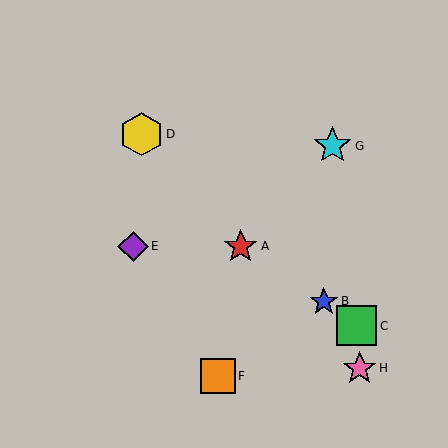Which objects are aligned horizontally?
Objects A, E are aligned horizontally.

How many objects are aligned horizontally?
2 objects (A, E) are aligned horizontally.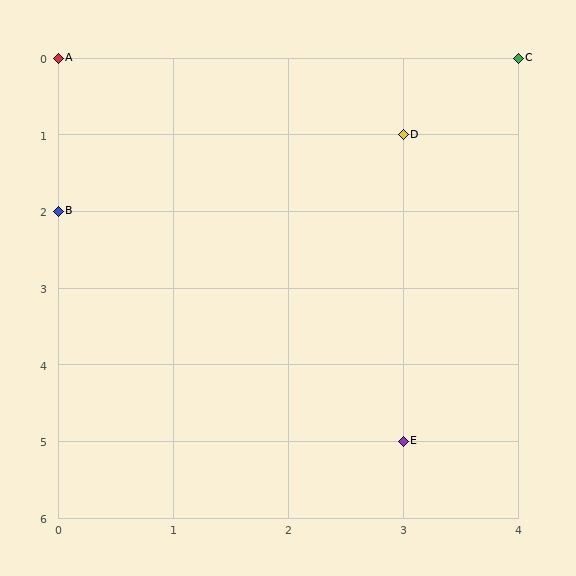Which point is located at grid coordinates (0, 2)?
Point B is at (0, 2).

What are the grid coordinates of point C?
Point C is at grid coordinates (4, 0).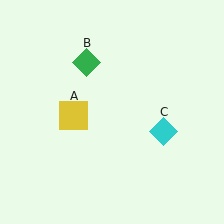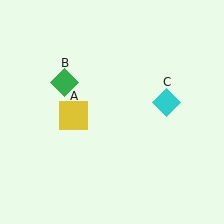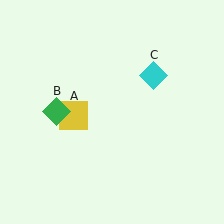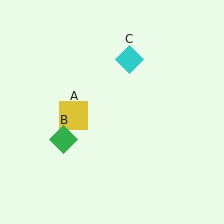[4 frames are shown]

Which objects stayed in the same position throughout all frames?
Yellow square (object A) remained stationary.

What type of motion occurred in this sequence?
The green diamond (object B), cyan diamond (object C) rotated counterclockwise around the center of the scene.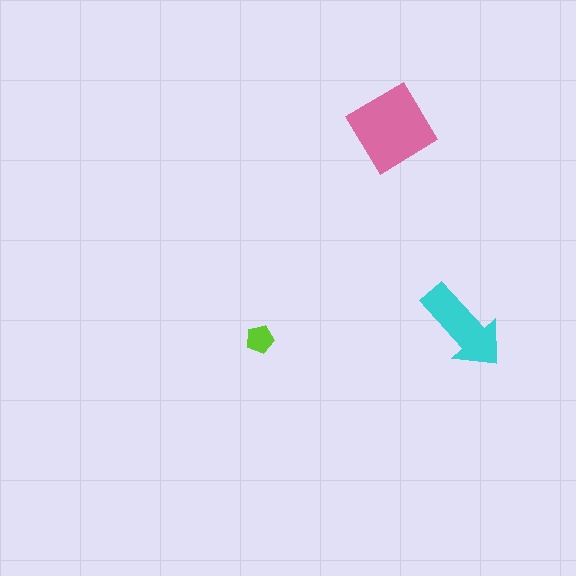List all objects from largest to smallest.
The pink diamond, the cyan arrow, the lime pentagon.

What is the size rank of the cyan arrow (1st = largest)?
2nd.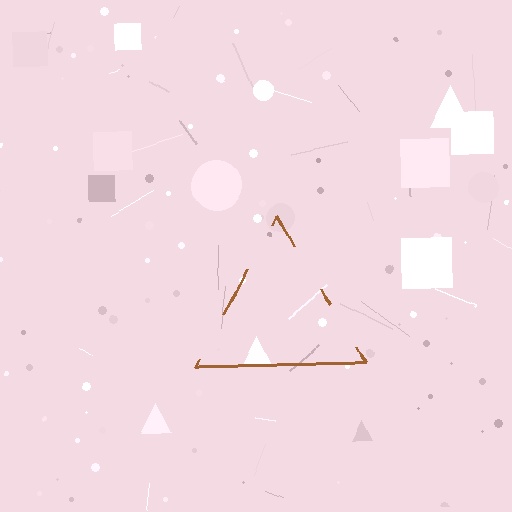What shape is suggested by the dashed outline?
The dashed outline suggests a triangle.